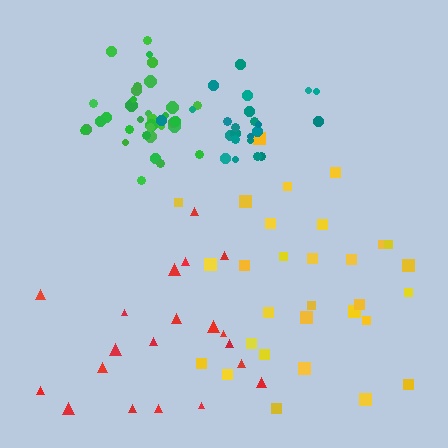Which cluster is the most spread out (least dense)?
Red.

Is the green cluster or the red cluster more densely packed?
Green.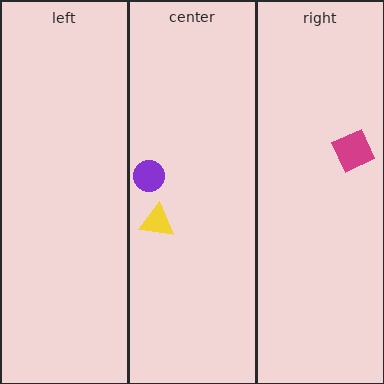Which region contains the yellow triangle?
The center region.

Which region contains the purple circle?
The center region.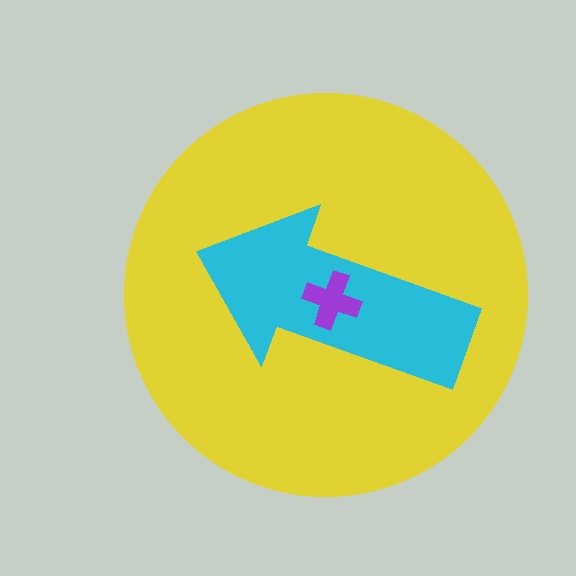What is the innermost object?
The purple cross.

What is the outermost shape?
The yellow circle.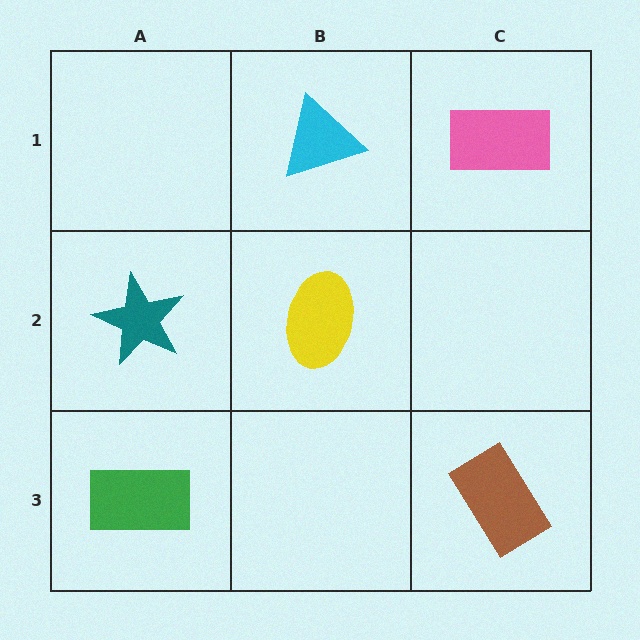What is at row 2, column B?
A yellow ellipse.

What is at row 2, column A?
A teal star.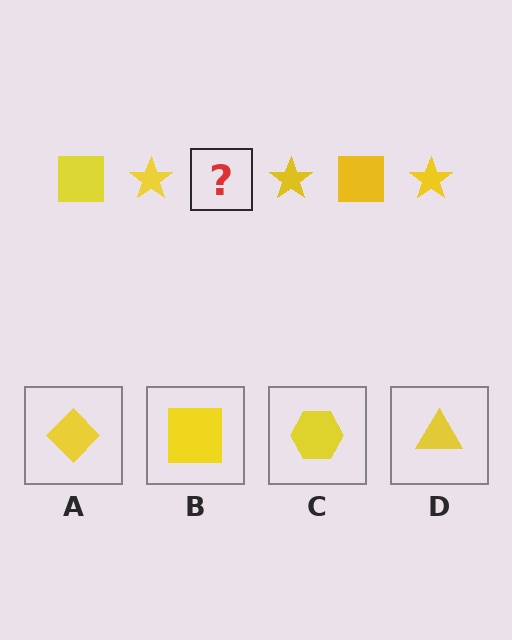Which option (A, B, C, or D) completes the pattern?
B.